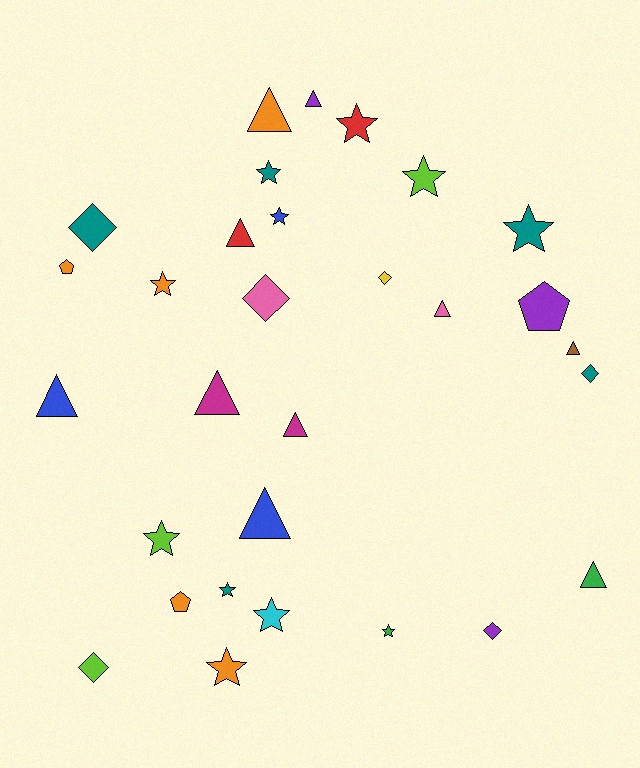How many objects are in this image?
There are 30 objects.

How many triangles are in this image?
There are 10 triangles.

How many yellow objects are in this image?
There is 1 yellow object.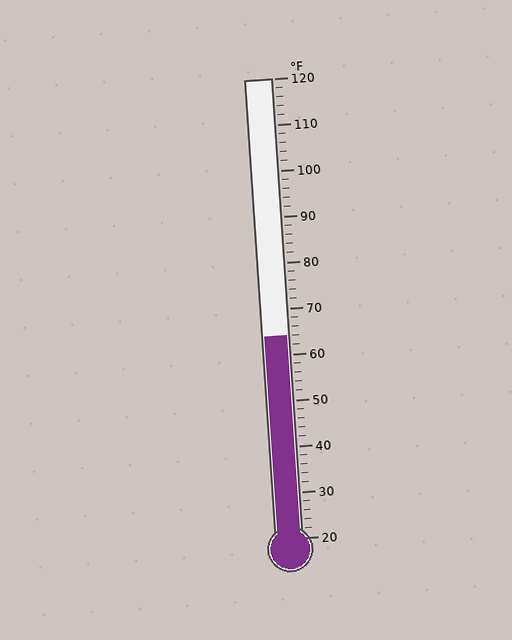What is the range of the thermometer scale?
The thermometer scale ranges from 20°F to 120°F.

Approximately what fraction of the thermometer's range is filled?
The thermometer is filled to approximately 45% of its range.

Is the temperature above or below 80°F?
The temperature is below 80°F.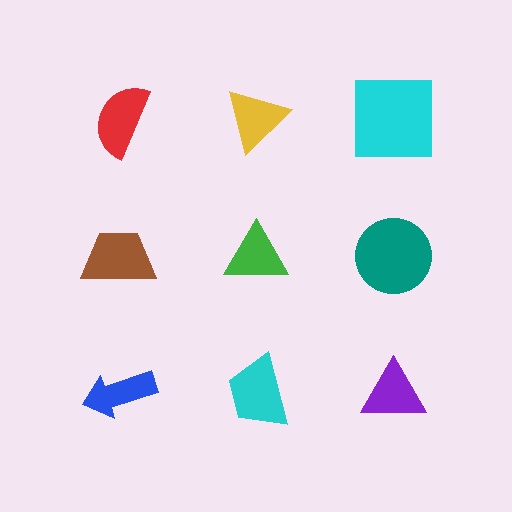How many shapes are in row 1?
3 shapes.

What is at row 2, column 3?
A teal circle.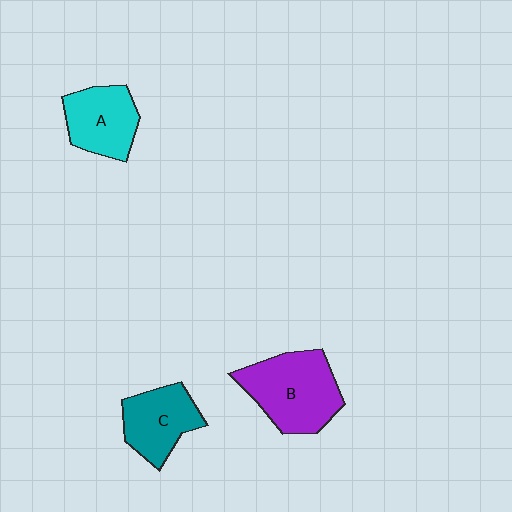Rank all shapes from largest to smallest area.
From largest to smallest: B (purple), A (cyan), C (teal).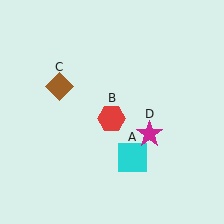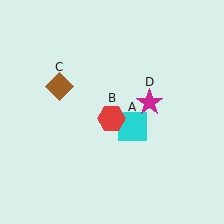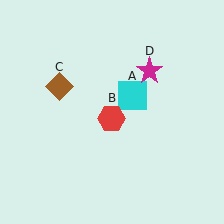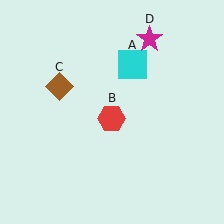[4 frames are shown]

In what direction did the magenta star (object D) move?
The magenta star (object D) moved up.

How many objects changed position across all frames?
2 objects changed position: cyan square (object A), magenta star (object D).